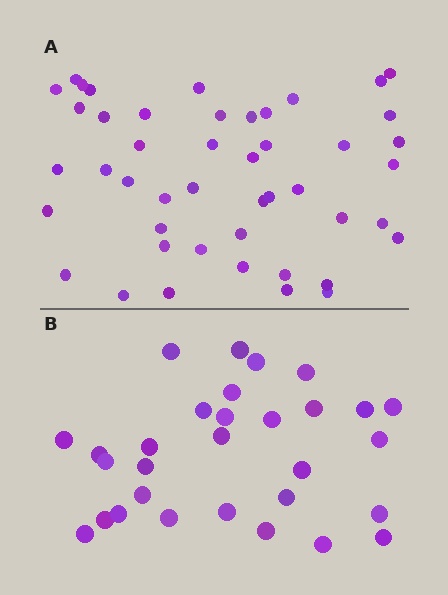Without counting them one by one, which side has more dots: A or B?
Region A (the top region) has more dots.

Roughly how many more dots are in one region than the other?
Region A has approximately 15 more dots than region B.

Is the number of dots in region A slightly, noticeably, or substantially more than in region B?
Region A has substantially more. The ratio is roughly 1.5 to 1.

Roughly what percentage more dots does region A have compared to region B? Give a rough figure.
About 55% more.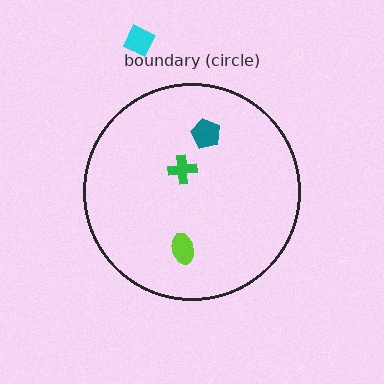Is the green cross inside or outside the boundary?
Inside.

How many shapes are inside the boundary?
3 inside, 1 outside.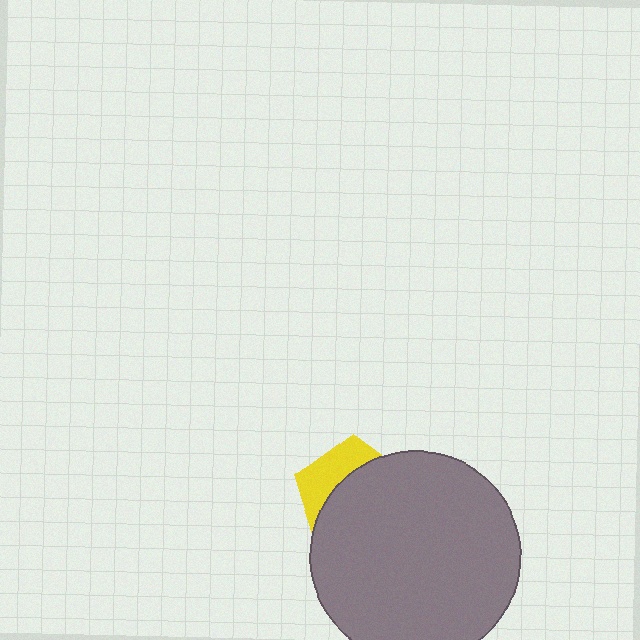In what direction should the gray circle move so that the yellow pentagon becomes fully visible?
The gray circle should move toward the lower-right. That is the shortest direction to clear the overlap and leave the yellow pentagon fully visible.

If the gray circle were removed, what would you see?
You would see the complete yellow pentagon.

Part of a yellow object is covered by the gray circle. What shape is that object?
It is a pentagon.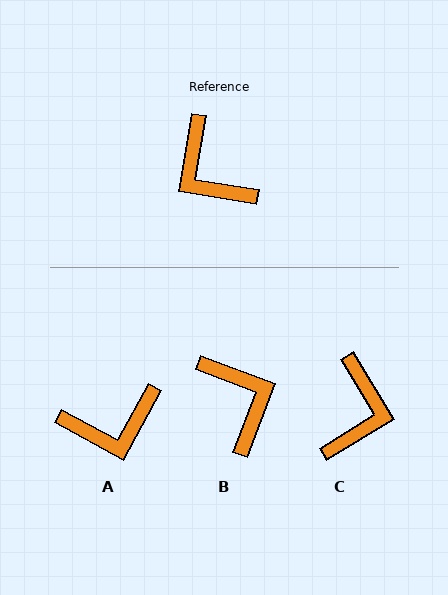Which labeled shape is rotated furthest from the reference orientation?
B, about 168 degrees away.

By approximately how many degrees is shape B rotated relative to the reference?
Approximately 168 degrees counter-clockwise.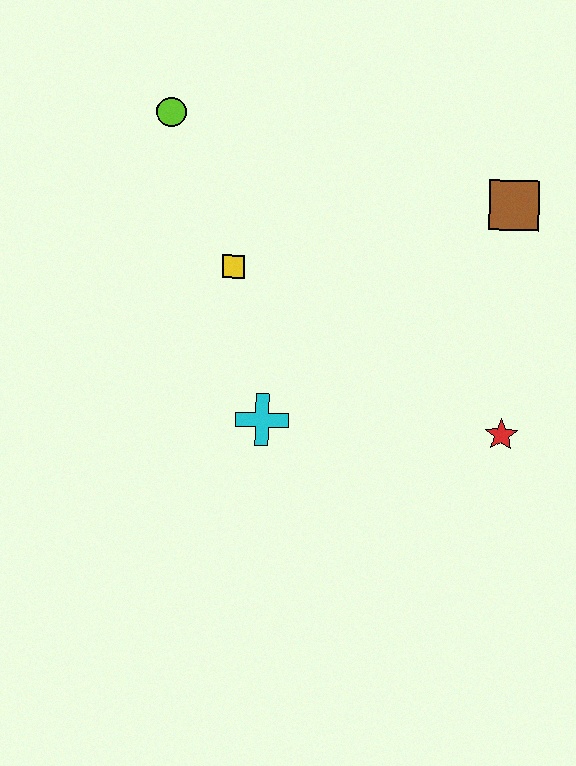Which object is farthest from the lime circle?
The red star is farthest from the lime circle.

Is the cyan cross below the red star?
No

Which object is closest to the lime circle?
The yellow square is closest to the lime circle.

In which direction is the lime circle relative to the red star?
The lime circle is to the left of the red star.